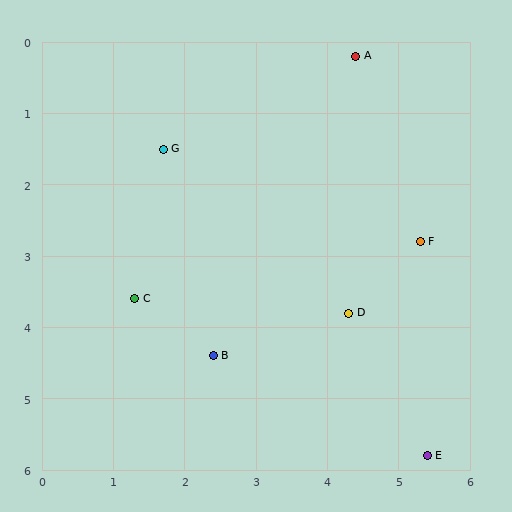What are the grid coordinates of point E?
Point E is at approximately (5.4, 5.8).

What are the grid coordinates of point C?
Point C is at approximately (1.3, 3.6).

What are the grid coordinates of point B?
Point B is at approximately (2.4, 4.4).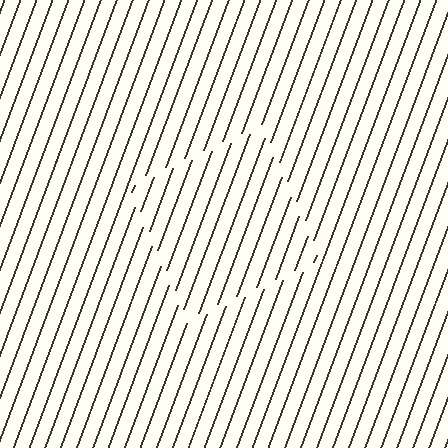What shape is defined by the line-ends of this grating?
An illusory square. The interior of the shape contains the same grating, shifted by half a period — the contour is defined by the phase discontinuity where line-ends from the inner and outer gratings abut.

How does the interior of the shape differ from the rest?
The interior of the shape contains the same grating, shifted by half a period — the contour is defined by the phase discontinuity where line-ends from the inner and outer gratings abut.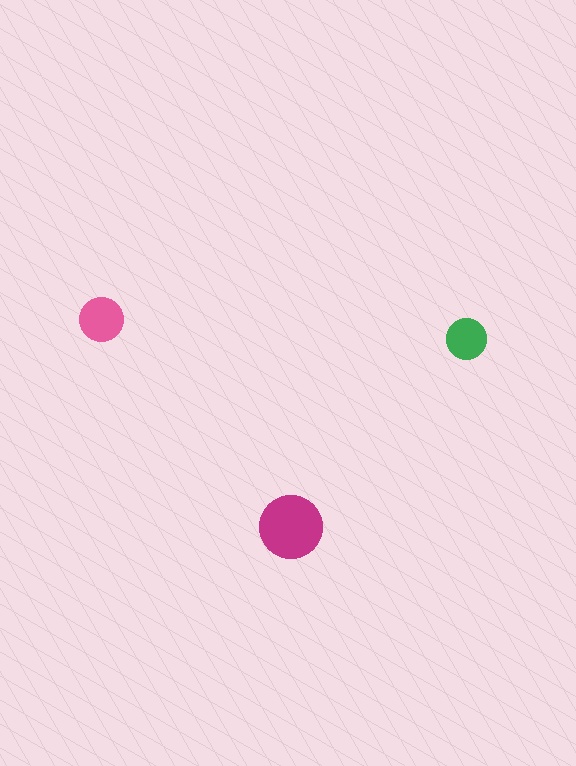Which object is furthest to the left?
The pink circle is leftmost.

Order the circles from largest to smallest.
the magenta one, the pink one, the green one.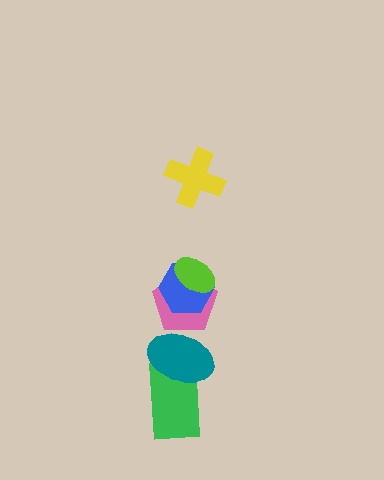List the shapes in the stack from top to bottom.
From top to bottom: the yellow cross, the lime ellipse, the blue hexagon, the pink pentagon, the teal ellipse, the green rectangle.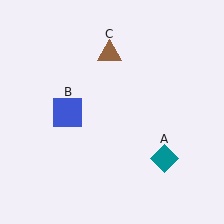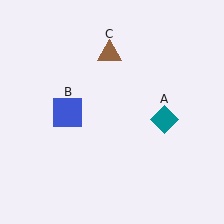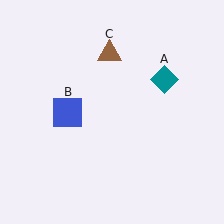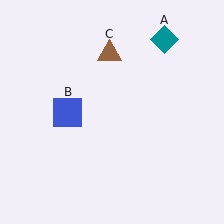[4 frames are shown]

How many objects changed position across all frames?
1 object changed position: teal diamond (object A).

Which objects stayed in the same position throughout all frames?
Blue square (object B) and brown triangle (object C) remained stationary.